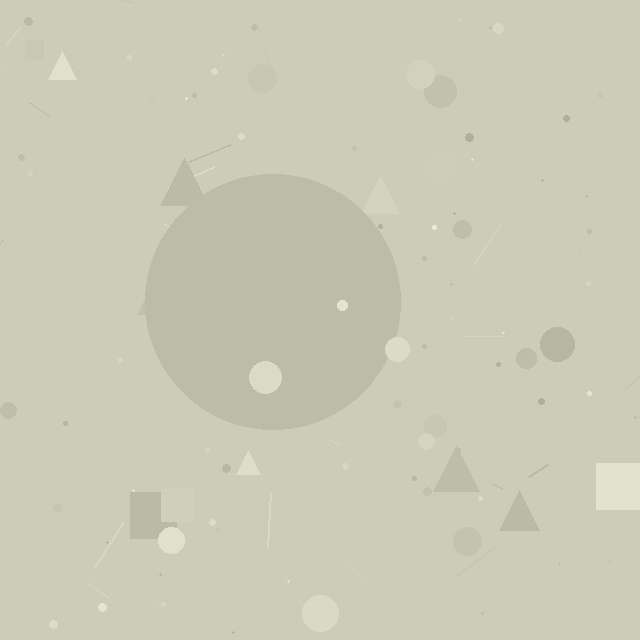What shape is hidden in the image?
A circle is hidden in the image.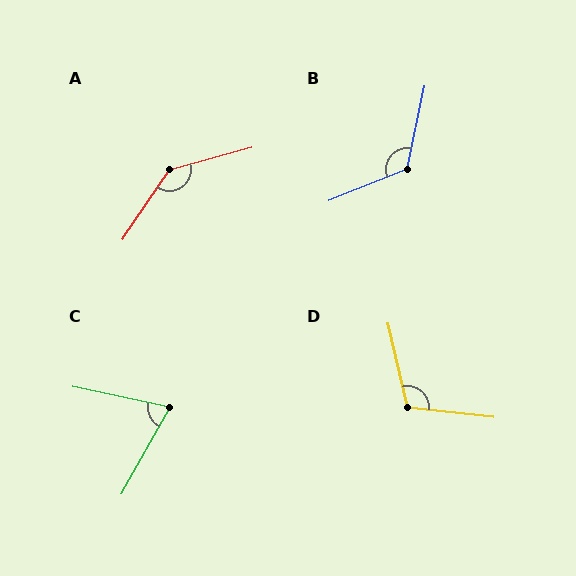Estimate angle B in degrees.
Approximately 123 degrees.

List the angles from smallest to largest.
C (73°), D (109°), B (123°), A (139°).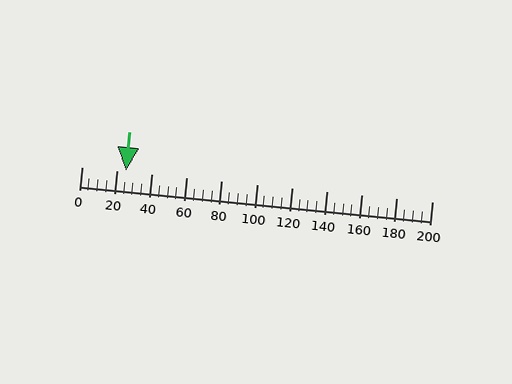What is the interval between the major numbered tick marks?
The major tick marks are spaced 20 units apart.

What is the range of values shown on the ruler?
The ruler shows values from 0 to 200.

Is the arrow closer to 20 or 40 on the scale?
The arrow is closer to 20.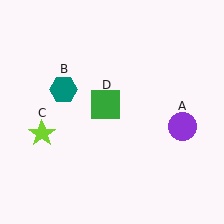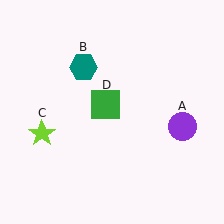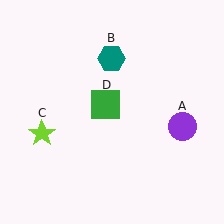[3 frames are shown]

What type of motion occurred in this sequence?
The teal hexagon (object B) rotated clockwise around the center of the scene.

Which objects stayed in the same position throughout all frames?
Purple circle (object A) and lime star (object C) and green square (object D) remained stationary.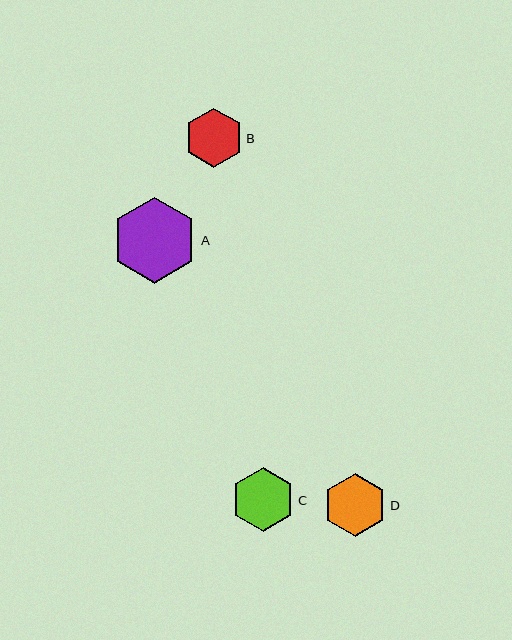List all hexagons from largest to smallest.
From largest to smallest: A, D, C, B.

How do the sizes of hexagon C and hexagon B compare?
Hexagon C and hexagon B are approximately the same size.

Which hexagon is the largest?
Hexagon A is the largest with a size of approximately 86 pixels.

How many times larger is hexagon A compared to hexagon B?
Hexagon A is approximately 1.5 times the size of hexagon B.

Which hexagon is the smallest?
Hexagon B is the smallest with a size of approximately 59 pixels.